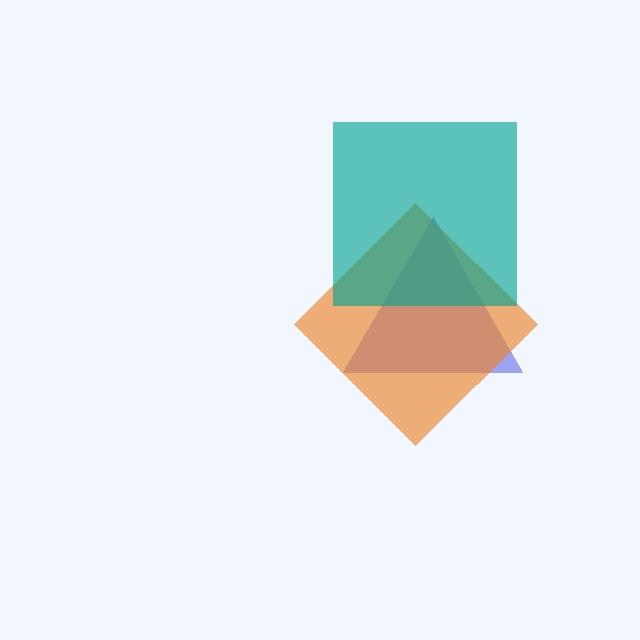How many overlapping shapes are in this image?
There are 3 overlapping shapes in the image.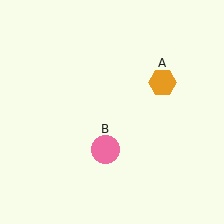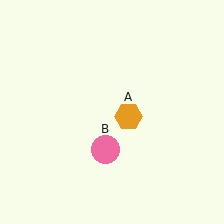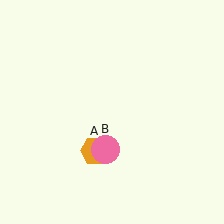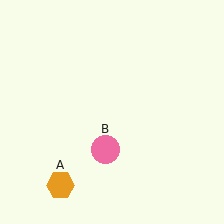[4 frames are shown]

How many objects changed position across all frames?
1 object changed position: orange hexagon (object A).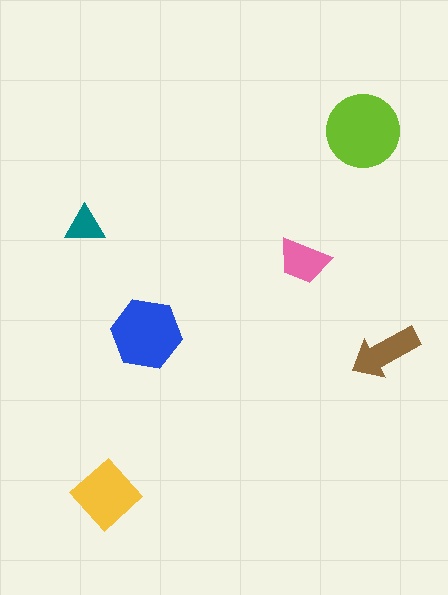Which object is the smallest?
The teal triangle.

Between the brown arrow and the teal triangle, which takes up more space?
The brown arrow.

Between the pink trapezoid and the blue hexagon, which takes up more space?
The blue hexagon.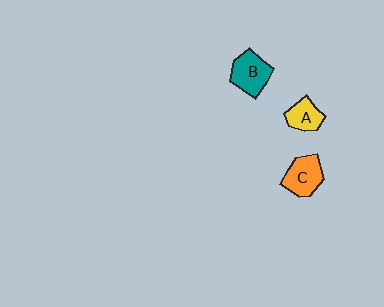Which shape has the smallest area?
Shape A (yellow).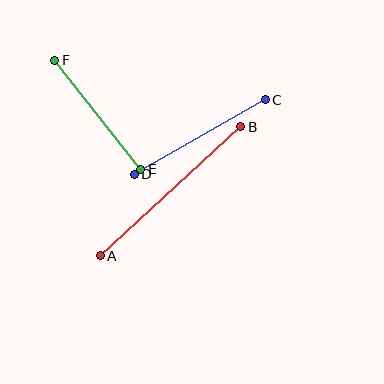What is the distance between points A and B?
The distance is approximately 191 pixels.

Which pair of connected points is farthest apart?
Points A and B are farthest apart.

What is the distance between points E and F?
The distance is approximately 139 pixels.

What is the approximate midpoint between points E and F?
The midpoint is at approximately (98, 115) pixels.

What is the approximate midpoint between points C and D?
The midpoint is at approximately (200, 137) pixels.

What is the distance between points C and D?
The distance is approximately 151 pixels.